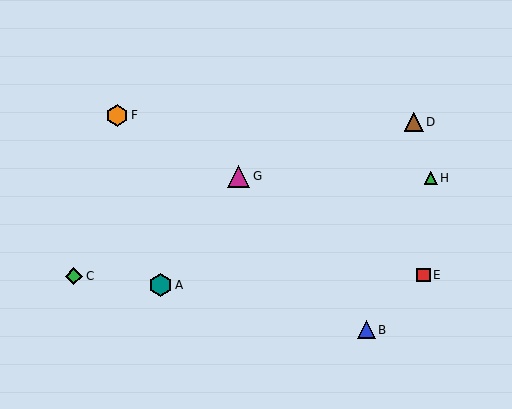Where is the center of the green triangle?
The center of the green triangle is at (431, 178).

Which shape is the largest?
The teal hexagon (labeled A) is the largest.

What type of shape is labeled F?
Shape F is an orange hexagon.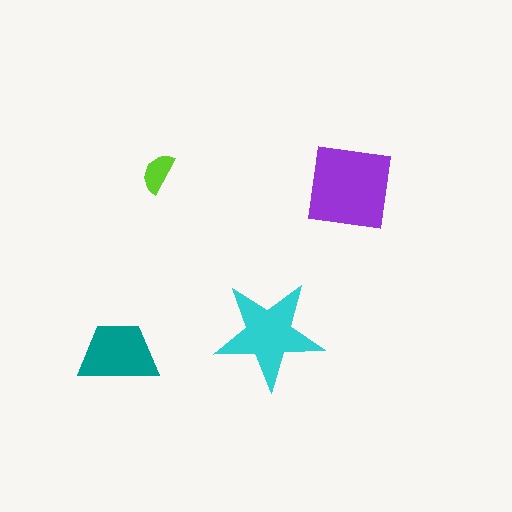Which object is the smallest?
The lime semicircle.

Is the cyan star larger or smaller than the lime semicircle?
Larger.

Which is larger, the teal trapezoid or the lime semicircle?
The teal trapezoid.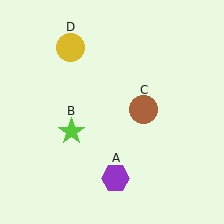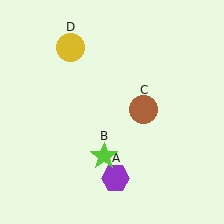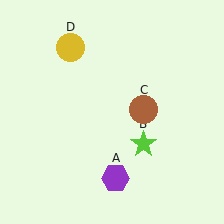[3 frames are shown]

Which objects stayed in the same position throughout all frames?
Purple hexagon (object A) and brown circle (object C) and yellow circle (object D) remained stationary.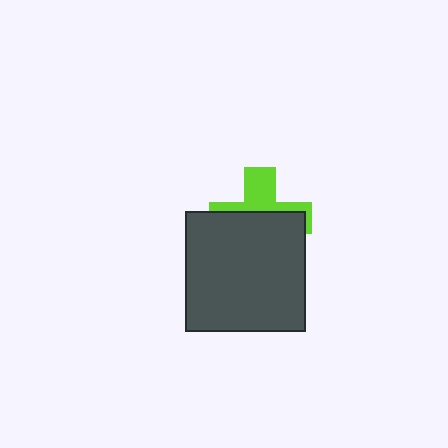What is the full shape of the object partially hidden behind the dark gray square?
The partially hidden object is a lime cross.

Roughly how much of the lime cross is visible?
A small part of it is visible (roughly 41%).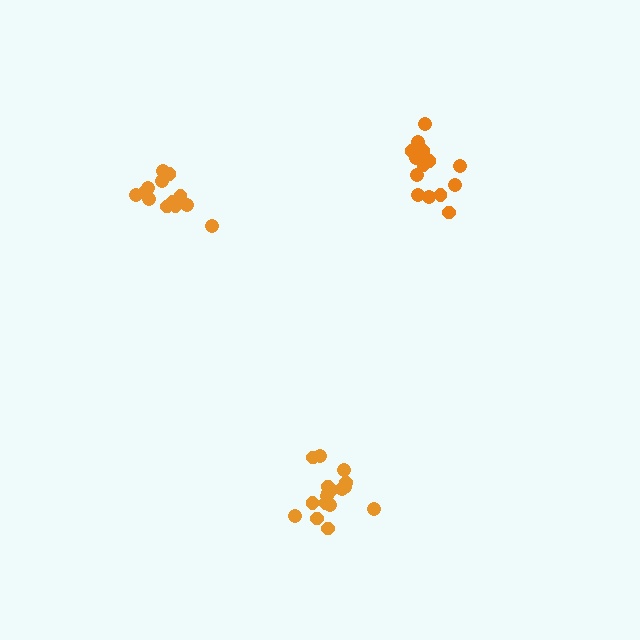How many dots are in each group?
Group 1: 17 dots, Group 2: 13 dots, Group 3: 15 dots (45 total).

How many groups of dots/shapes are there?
There are 3 groups.